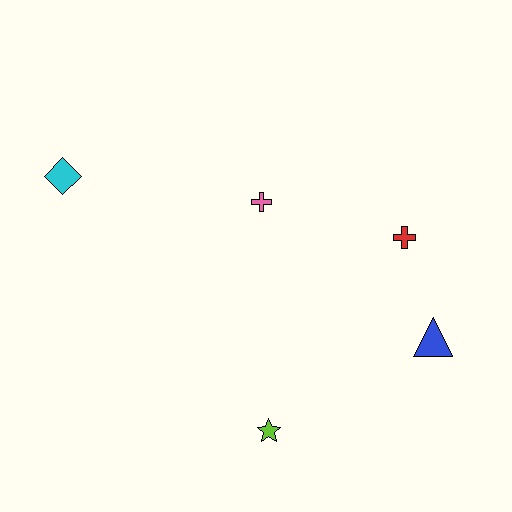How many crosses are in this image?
There are 2 crosses.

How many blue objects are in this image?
There is 1 blue object.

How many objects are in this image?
There are 5 objects.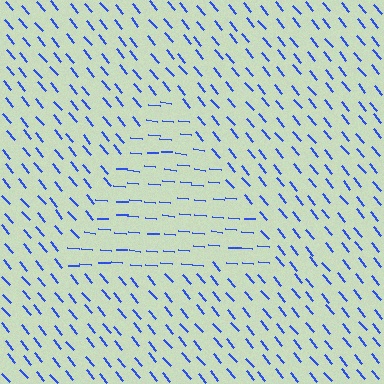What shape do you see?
I see a triangle.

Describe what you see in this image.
The image is filled with small blue line segments. A triangle region in the image has lines oriented differently from the surrounding lines, creating a visible texture boundary.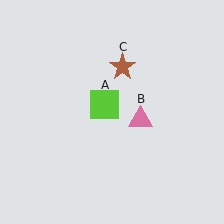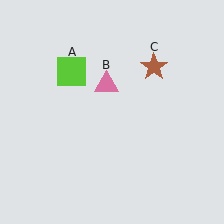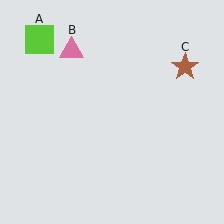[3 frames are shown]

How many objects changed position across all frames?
3 objects changed position: lime square (object A), pink triangle (object B), brown star (object C).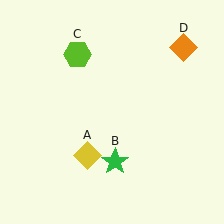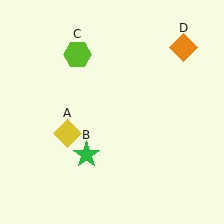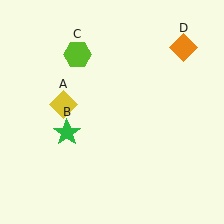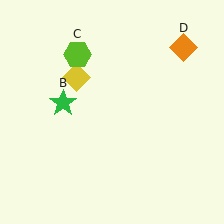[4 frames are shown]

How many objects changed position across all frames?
2 objects changed position: yellow diamond (object A), green star (object B).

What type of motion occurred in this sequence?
The yellow diamond (object A), green star (object B) rotated clockwise around the center of the scene.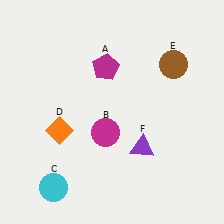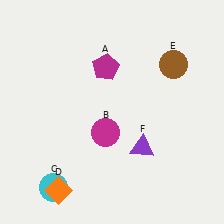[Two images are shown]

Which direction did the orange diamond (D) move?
The orange diamond (D) moved down.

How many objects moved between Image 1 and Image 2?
1 object moved between the two images.